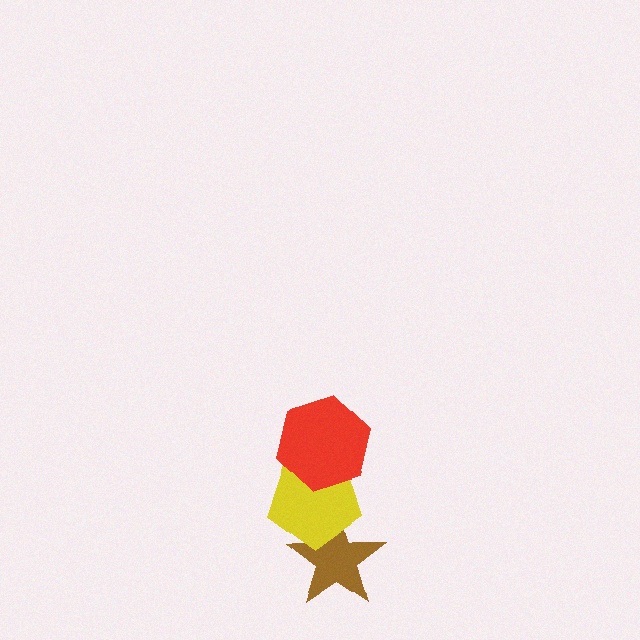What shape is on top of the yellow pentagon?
The red hexagon is on top of the yellow pentagon.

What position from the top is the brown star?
The brown star is 3rd from the top.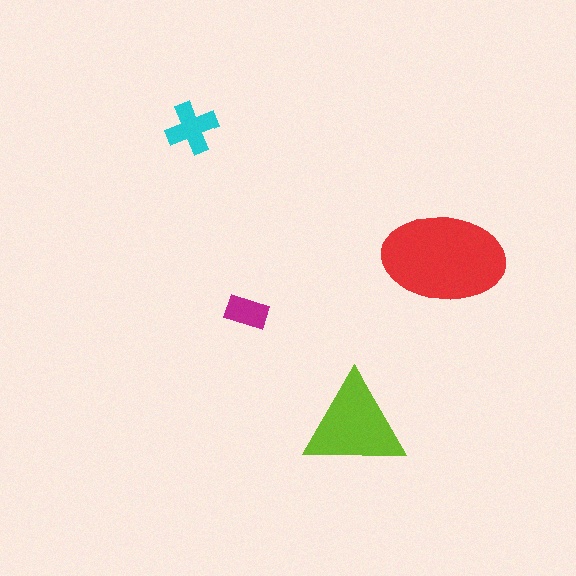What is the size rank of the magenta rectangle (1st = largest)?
4th.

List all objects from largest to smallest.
The red ellipse, the lime triangle, the cyan cross, the magenta rectangle.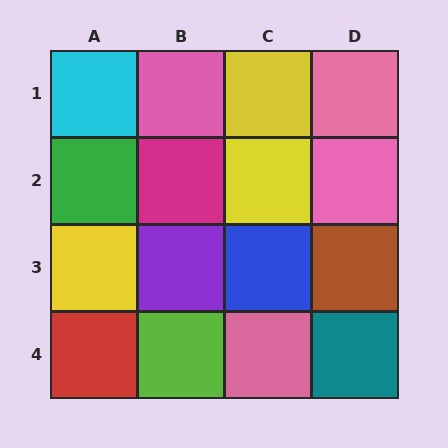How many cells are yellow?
3 cells are yellow.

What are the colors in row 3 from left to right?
Yellow, purple, blue, brown.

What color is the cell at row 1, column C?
Yellow.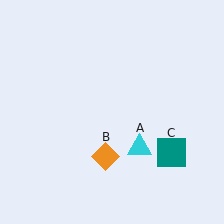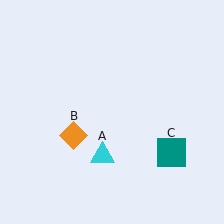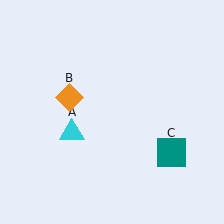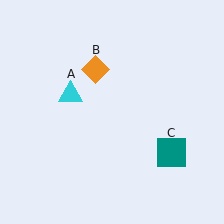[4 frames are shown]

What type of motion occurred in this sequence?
The cyan triangle (object A), orange diamond (object B) rotated clockwise around the center of the scene.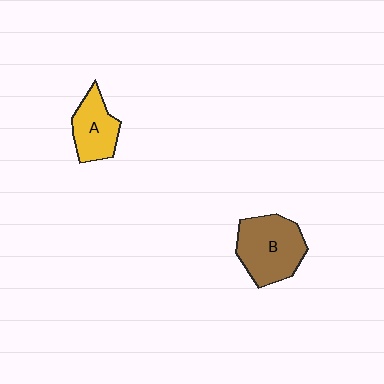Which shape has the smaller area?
Shape A (yellow).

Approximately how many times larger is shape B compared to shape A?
Approximately 1.5 times.